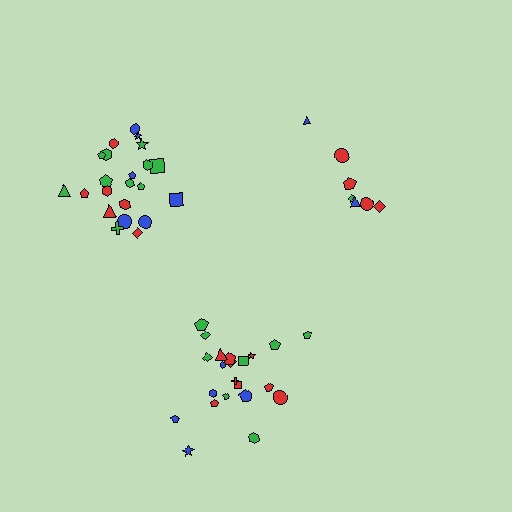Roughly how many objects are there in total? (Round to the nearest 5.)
Roughly 50 objects in total.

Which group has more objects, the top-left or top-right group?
The top-left group.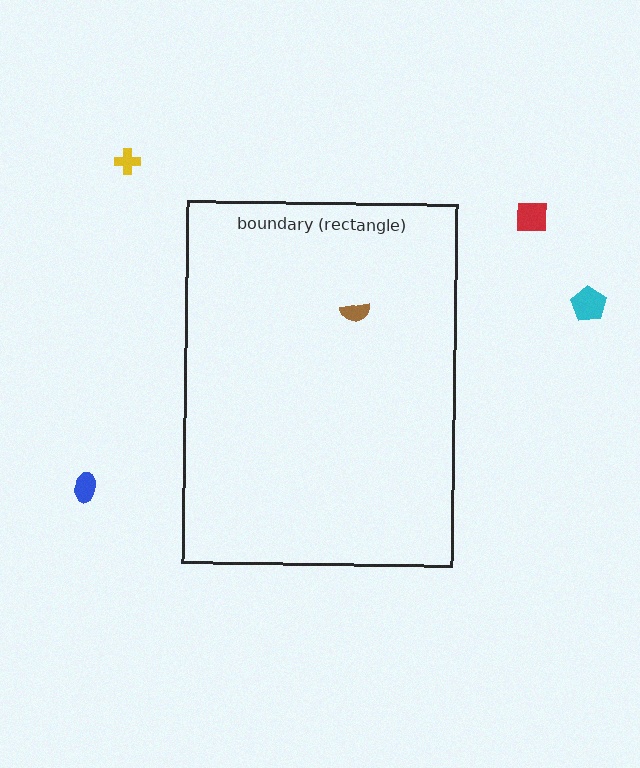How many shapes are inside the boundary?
1 inside, 4 outside.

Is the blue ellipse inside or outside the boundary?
Outside.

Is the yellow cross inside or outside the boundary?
Outside.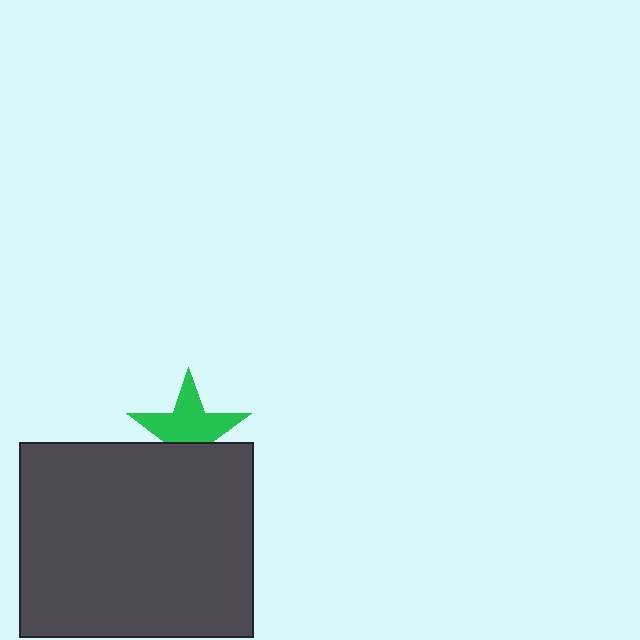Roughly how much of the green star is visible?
About half of it is visible (roughly 63%).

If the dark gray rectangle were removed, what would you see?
You would see the complete green star.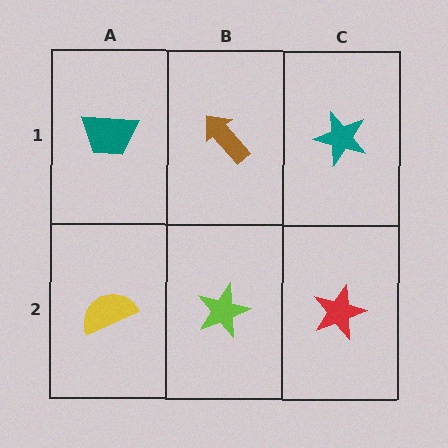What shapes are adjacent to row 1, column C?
A red star (row 2, column C), a brown arrow (row 1, column B).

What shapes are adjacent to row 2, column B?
A brown arrow (row 1, column B), a yellow semicircle (row 2, column A), a red star (row 2, column C).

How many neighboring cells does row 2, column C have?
2.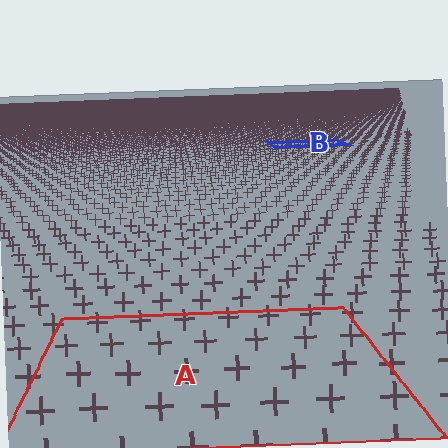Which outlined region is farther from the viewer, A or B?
Region B is farther from the viewer — the texture elements inside it appear smaller and more densely packed.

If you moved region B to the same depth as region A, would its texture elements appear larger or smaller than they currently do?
They would appear larger. At a closer depth, the same texture elements are projected at a bigger on-screen size.